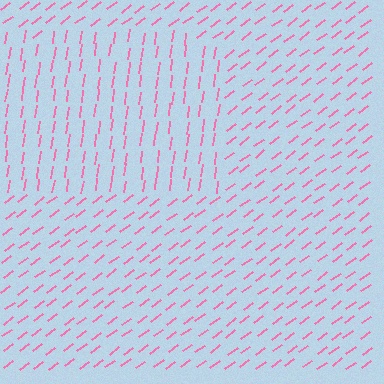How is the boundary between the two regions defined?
The boundary is defined purely by a change in line orientation (approximately 45 degrees difference). All lines are the same color and thickness.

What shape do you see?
I see a rectangle.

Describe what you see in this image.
The image is filled with small pink line segments. A rectangle region in the image has lines oriented differently from the surrounding lines, creating a visible texture boundary.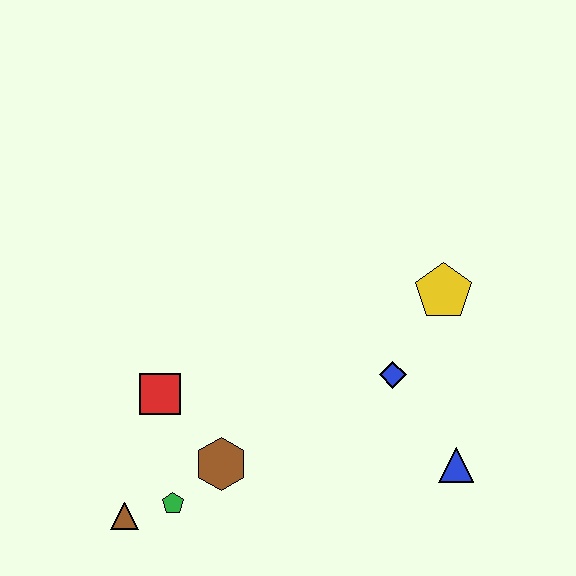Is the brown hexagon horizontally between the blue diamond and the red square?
Yes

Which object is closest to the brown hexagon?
The green pentagon is closest to the brown hexagon.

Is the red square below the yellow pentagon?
Yes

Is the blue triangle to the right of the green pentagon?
Yes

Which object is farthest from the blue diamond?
The brown triangle is farthest from the blue diamond.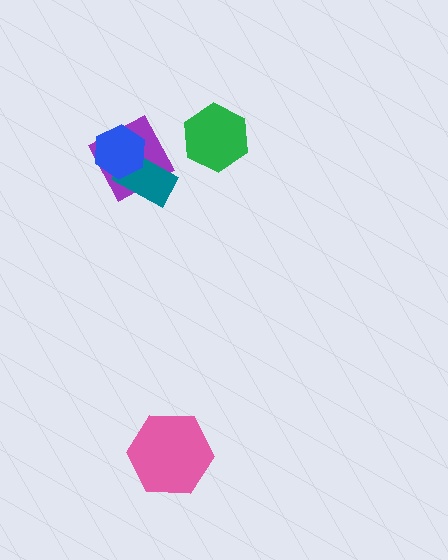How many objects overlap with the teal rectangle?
2 objects overlap with the teal rectangle.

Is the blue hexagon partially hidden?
No, no other shape covers it.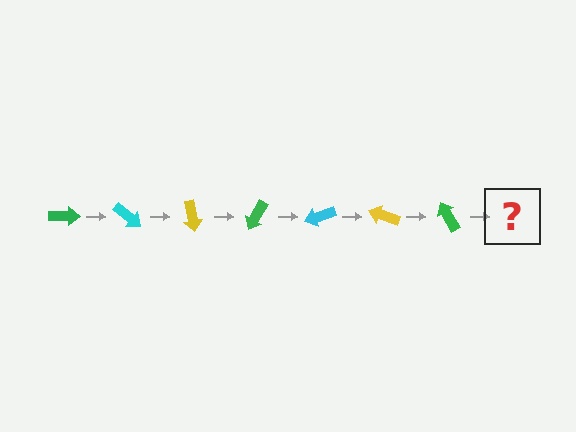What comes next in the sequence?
The next element should be a cyan arrow, rotated 280 degrees from the start.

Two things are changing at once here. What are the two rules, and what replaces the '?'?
The two rules are that it rotates 40 degrees each step and the color cycles through green, cyan, and yellow. The '?' should be a cyan arrow, rotated 280 degrees from the start.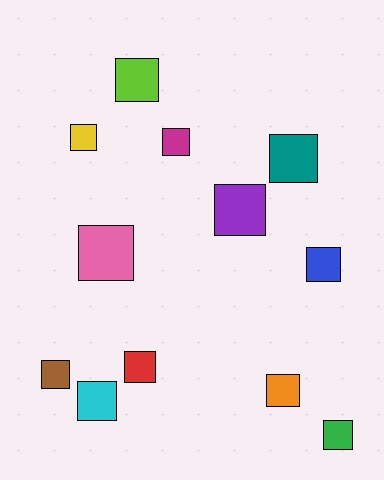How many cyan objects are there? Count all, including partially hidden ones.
There is 1 cyan object.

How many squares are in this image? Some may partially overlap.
There are 12 squares.